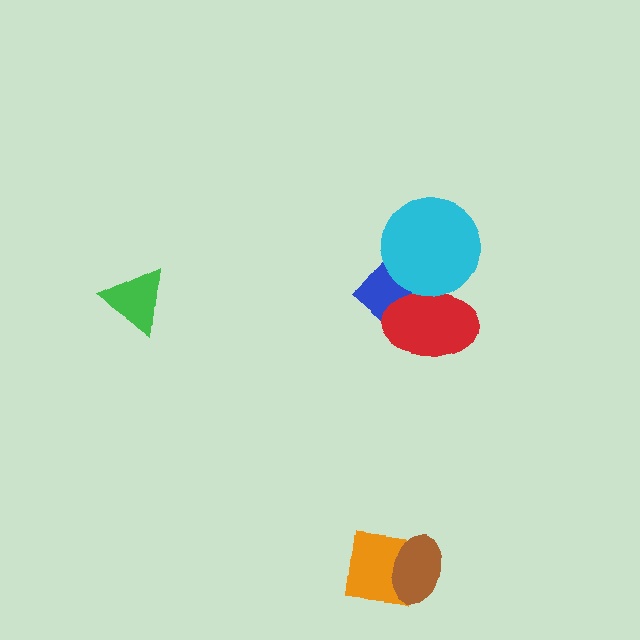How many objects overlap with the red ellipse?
2 objects overlap with the red ellipse.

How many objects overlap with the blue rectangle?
2 objects overlap with the blue rectangle.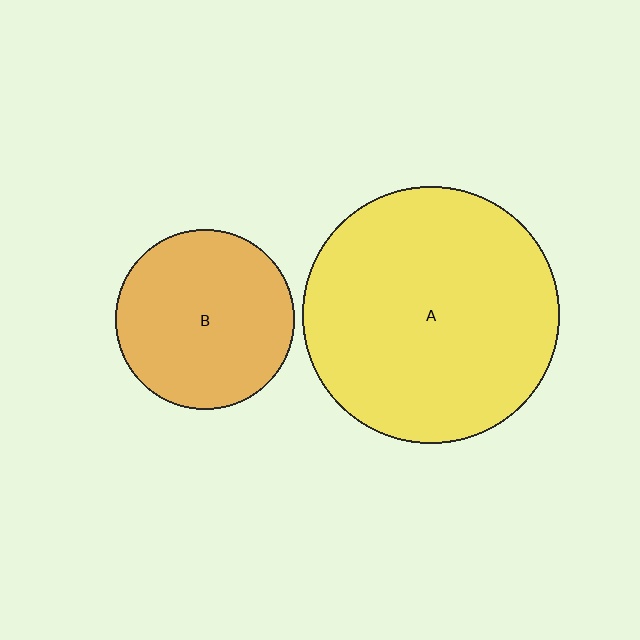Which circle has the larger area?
Circle A (yellow).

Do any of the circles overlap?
No, none of the circles overlap.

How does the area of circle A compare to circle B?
Approximately 2.0 times.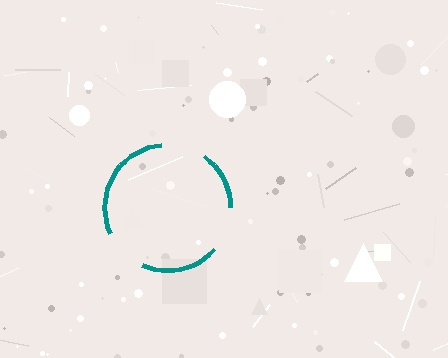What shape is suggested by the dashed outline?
The dashed outline suggests a circle.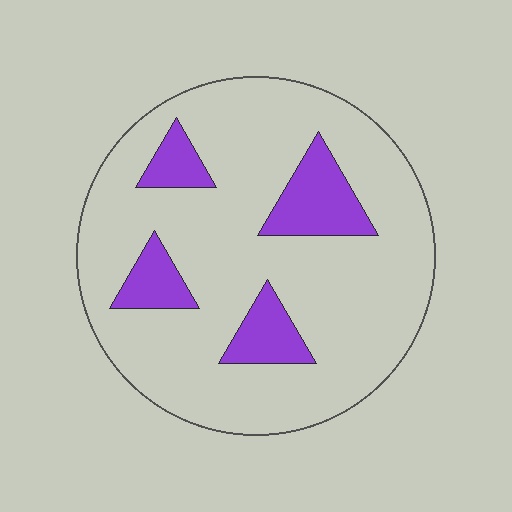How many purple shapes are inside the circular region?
4.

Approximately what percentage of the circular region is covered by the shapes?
Approximately 15%.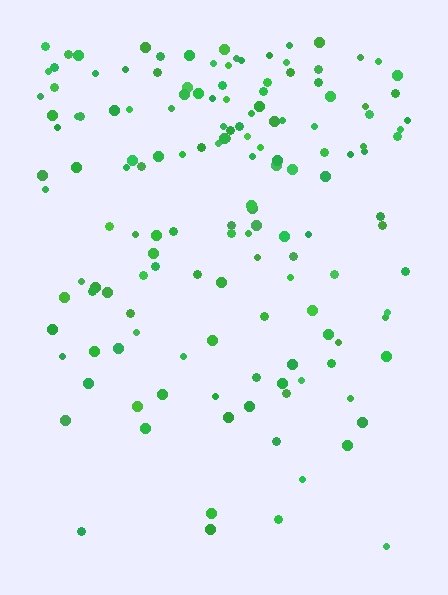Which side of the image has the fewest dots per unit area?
The bottom.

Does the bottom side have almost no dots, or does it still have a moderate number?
Still a moderate number, just noticeably fewer than the top.